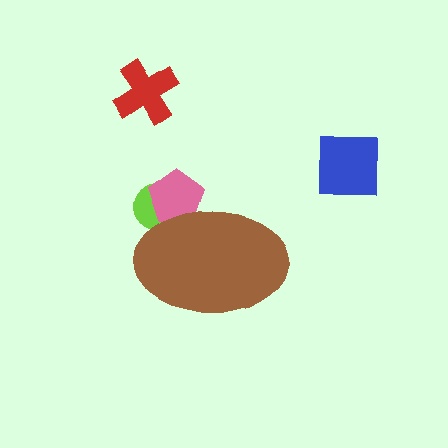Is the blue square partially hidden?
No, the blue square is fully visible.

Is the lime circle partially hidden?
Yes, the lime circle is partially hidden behind the brown ellipse.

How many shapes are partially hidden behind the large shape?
2 shapes are partially hidden.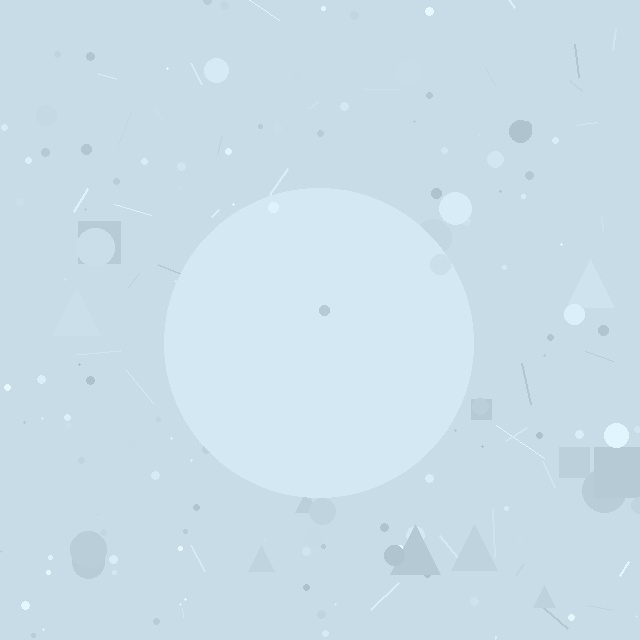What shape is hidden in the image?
A circle is hidden in the image.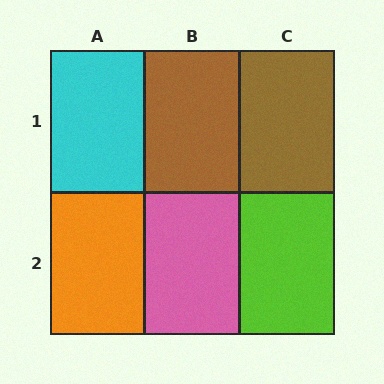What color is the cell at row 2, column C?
Lime.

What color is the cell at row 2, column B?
Pink.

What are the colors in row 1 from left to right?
Cyan, brown, brown.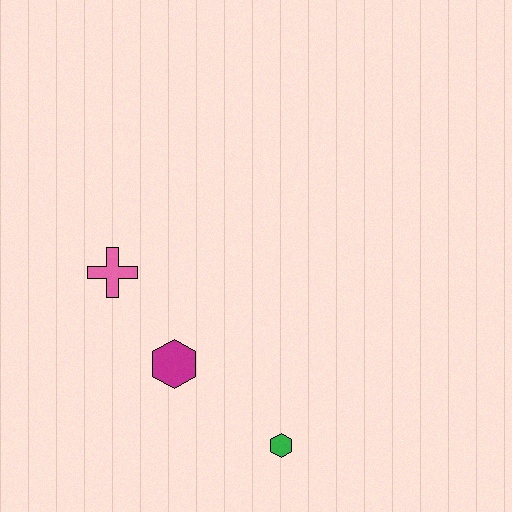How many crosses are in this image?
There is 1 cross.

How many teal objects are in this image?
There are no teal objects.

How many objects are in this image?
There are 3 objects.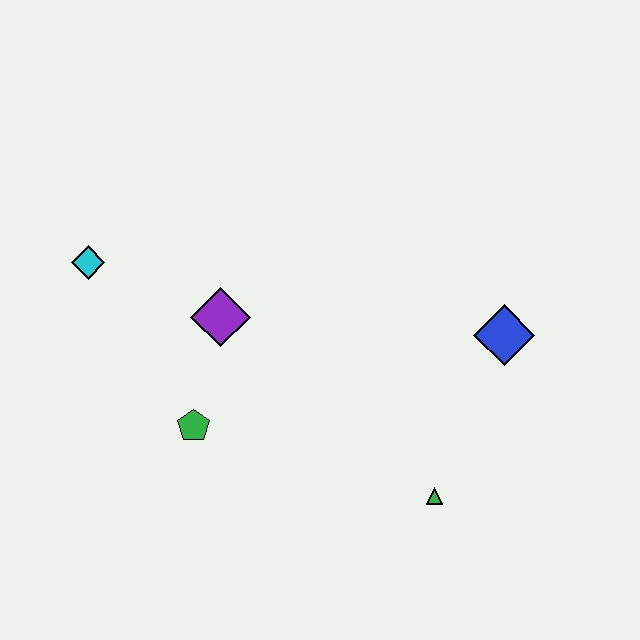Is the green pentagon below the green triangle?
No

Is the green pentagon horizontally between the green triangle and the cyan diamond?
Yes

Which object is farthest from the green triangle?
The cyan diamond is farthest from the green triangle.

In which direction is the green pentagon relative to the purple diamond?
The green pentagon is below the purple diamond.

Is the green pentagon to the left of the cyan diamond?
No